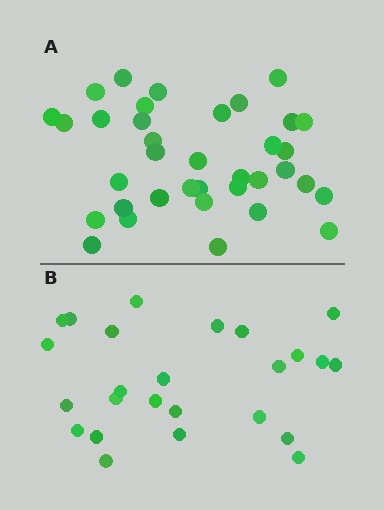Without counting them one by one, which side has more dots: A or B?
Region A (the top region) has more dots.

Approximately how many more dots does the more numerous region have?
Region A has roughly 12 or so more dots than region B.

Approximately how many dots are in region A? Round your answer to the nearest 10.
About 40 dots. (The exact count is 36, which rounds to 40.)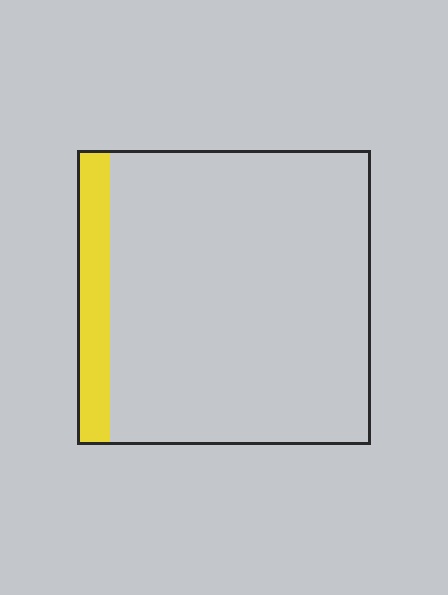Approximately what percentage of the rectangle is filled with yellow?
Approximately 10%.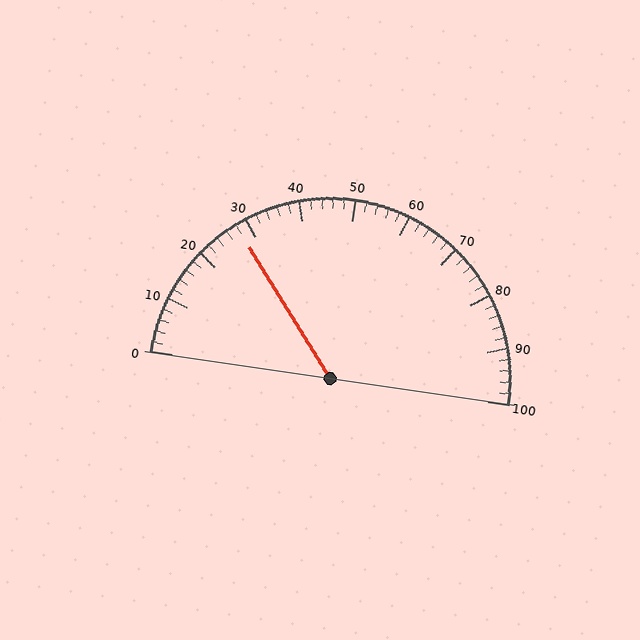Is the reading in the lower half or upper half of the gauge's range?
The reading is in the lower half of the range (0 to 100).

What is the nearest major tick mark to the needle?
The nearest major tick mark is 30.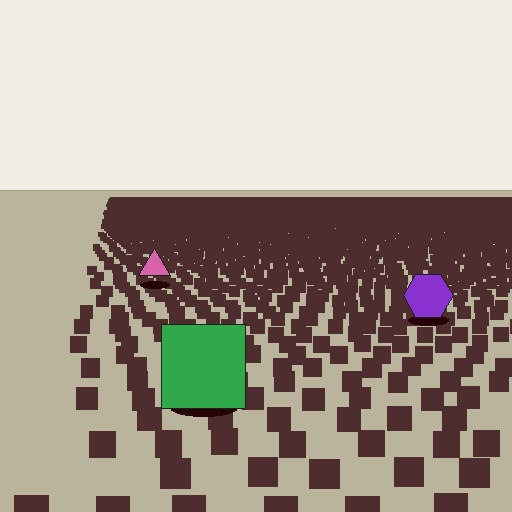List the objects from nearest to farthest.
From nearest to farthest: the green square, the purple hexagon, the pink triangle.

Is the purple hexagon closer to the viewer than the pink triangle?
Yes. The purple hexagon is closer — you can tell from the texture gradient: the ground texture is coarser near it.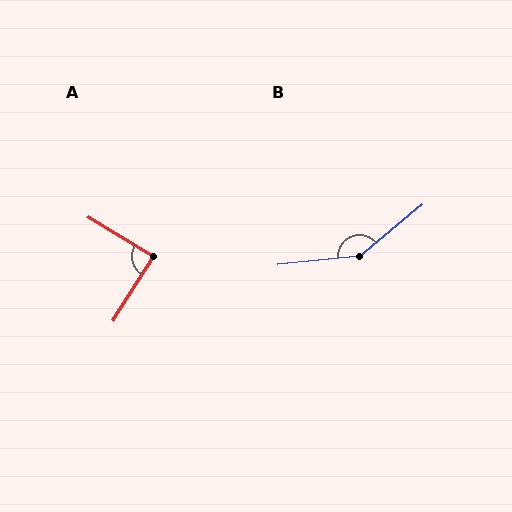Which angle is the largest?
B, at approximately 146 degrees.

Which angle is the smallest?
A, at approximately 89 degrees.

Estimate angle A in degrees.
Approximately 89 degrees.